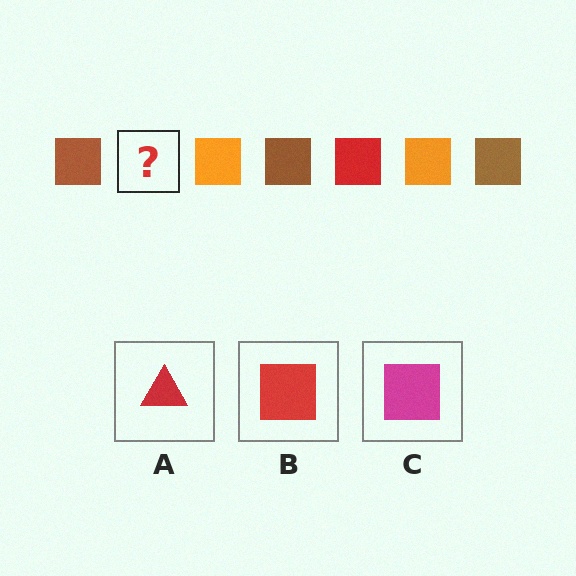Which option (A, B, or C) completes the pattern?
B.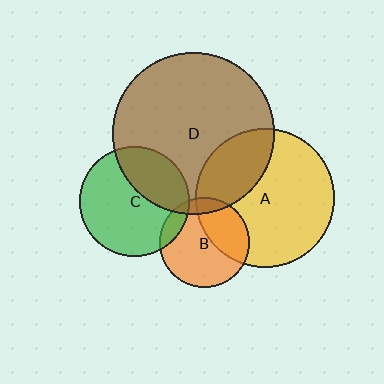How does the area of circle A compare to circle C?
Approximately 1.6 times.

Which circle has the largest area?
Circle D (brown).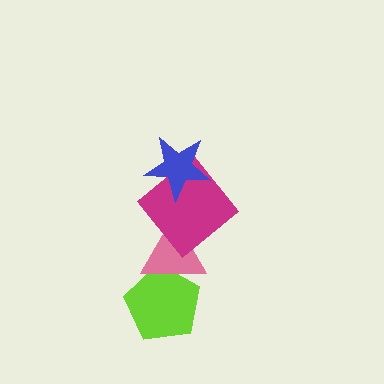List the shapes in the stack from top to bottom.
From top to bottom: the blue star, the magenta diamond, the pink triangle, the lime pentagon.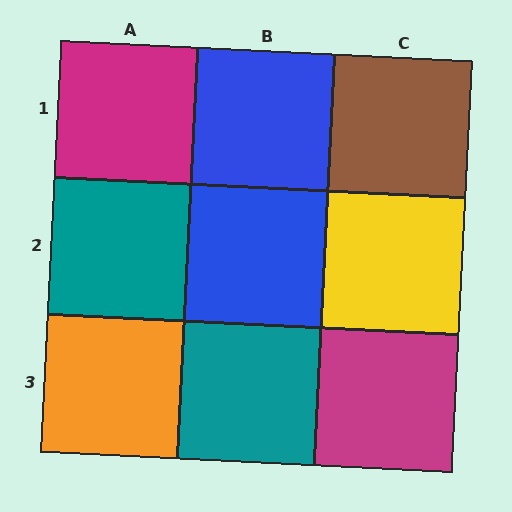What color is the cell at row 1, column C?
Brown.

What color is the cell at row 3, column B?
Teal.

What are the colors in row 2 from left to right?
Teal, blue, yellow.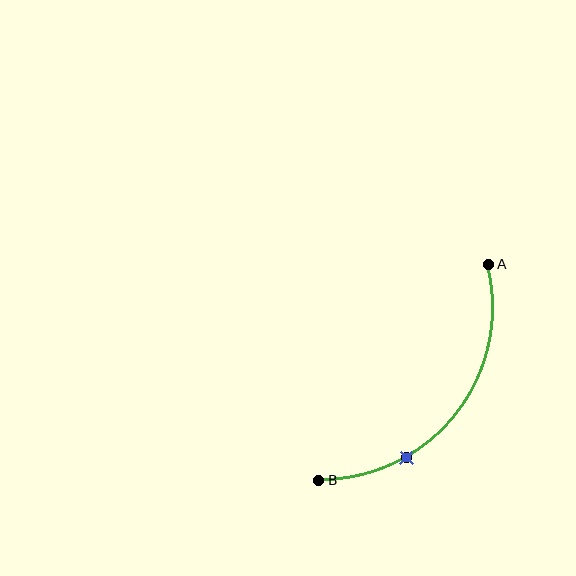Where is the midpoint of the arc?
The arc midpoint is the point on the curve farthest from the straight line joining A and B. It sits below and to the right of that line.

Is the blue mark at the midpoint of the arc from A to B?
No. The blue mark lies on the arc but is closer to endpoint B. The arc midpoint would be at the point on the curve equidistant along the arc from both A and B.